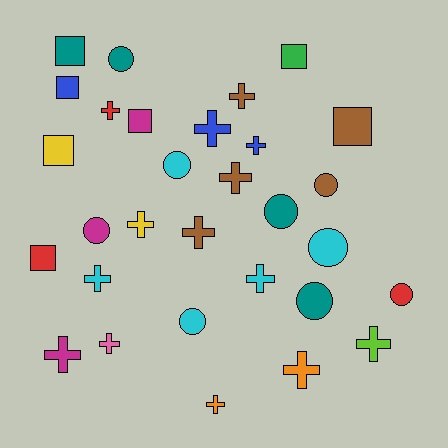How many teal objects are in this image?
There are 4 teal objects.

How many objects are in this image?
There are 30 objects.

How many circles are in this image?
There are 9 circles.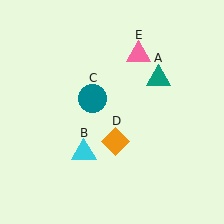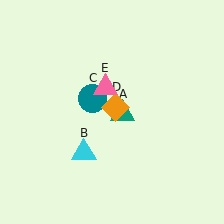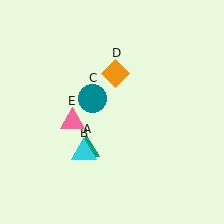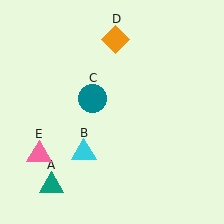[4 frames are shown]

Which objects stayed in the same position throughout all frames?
Cyan triangle (object B) and teal circle (object C) remained stationary.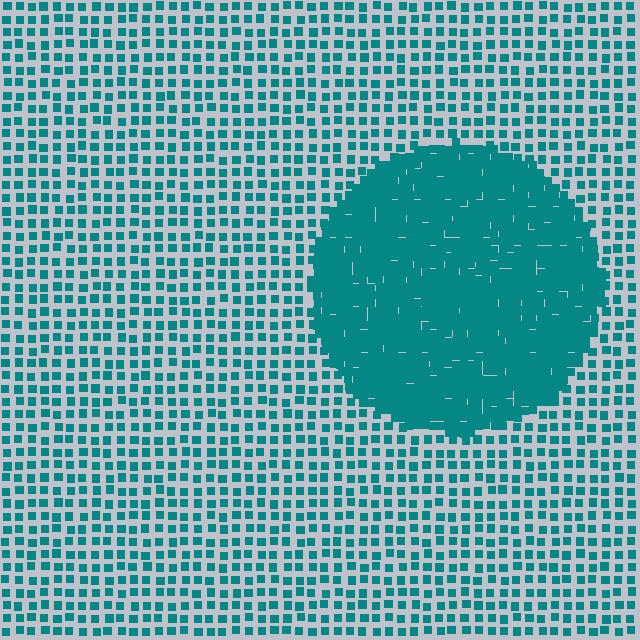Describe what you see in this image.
The image contains small teal elements arranged at two different densities. A circle-shaped region is visible where the elements are more densely packed than the surrounding area.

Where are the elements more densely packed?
The elements are more densely packed inside the circle boundary.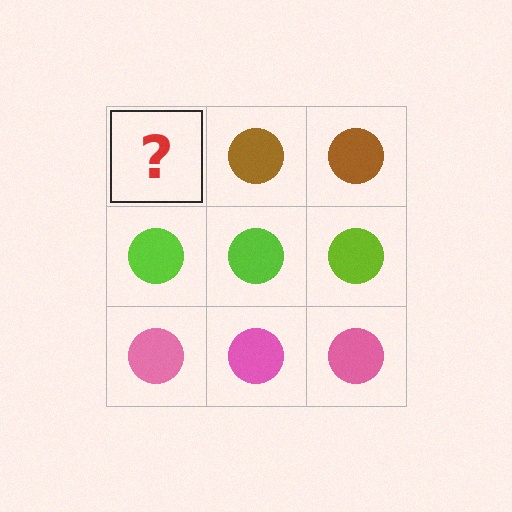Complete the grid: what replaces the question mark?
The question mark should be replaced with a brown circle.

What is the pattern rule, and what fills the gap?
The rule is that each row has a consistent color. The gap should be filled with a brown circle.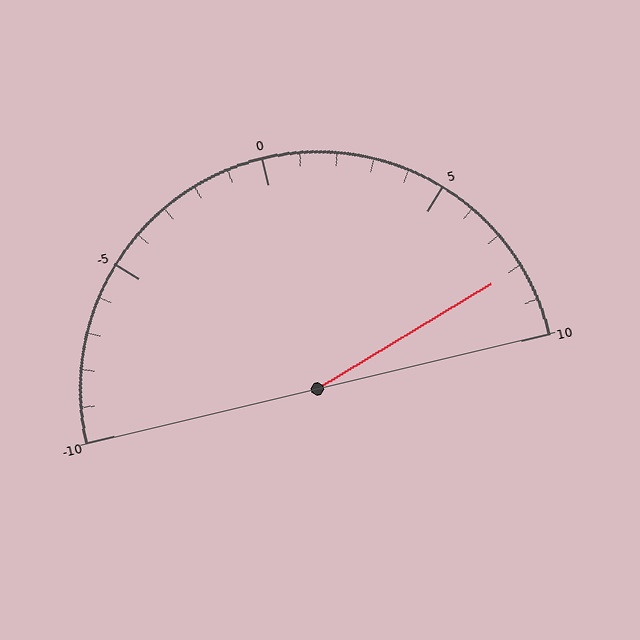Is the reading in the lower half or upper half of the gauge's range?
The reading is in the upper half of the range (-10 to 10).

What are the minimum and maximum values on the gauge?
The gauge ranges from -10 to 10.